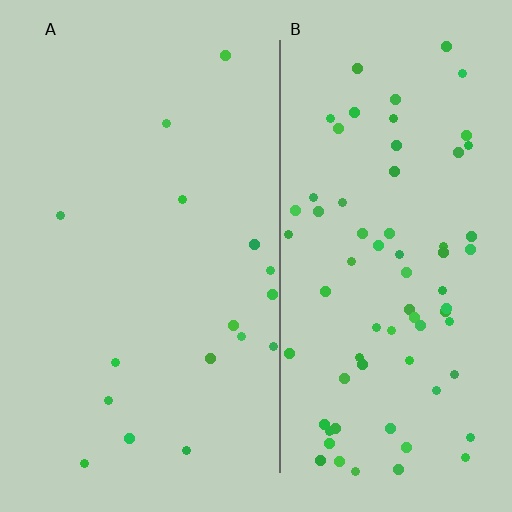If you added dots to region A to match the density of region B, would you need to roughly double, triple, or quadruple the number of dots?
Approximately quadruple.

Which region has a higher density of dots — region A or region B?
B (the right).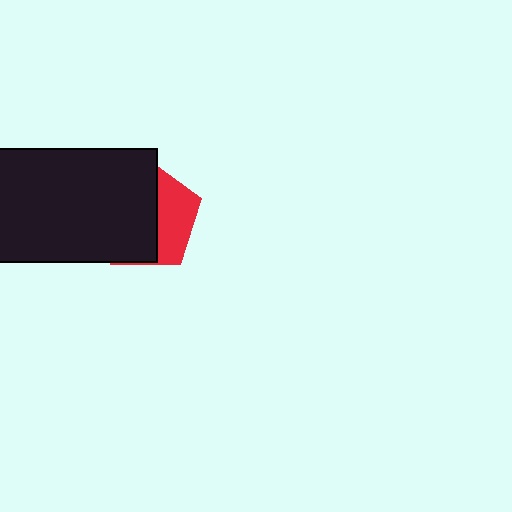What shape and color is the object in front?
The object in front is a black rectangle.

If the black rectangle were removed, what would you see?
You would see the complete red pentagon.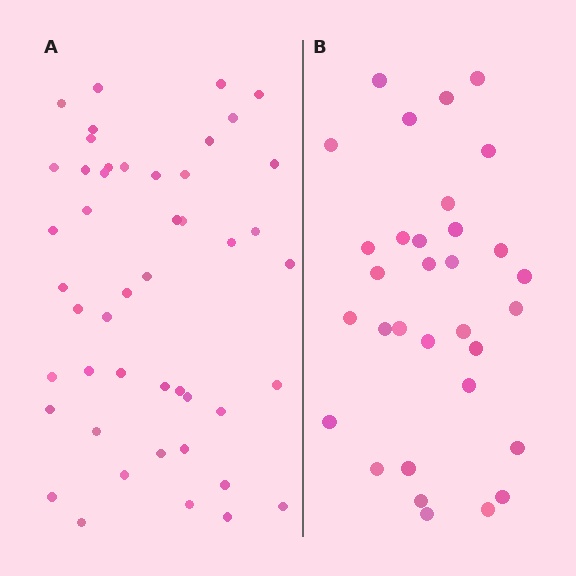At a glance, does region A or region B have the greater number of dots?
Region A (the left region) has more dots.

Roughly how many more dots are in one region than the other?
Region A has approximately 15 more dots than region B.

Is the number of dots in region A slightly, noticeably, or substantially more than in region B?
Region A has substantially more. The ratio is roughly 1.5 to 1.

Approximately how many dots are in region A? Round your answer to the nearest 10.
About 50 dots. (The exact count is 47, which rounds to 50.)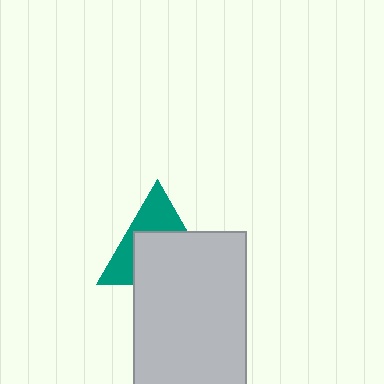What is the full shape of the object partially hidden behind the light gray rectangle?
The partially hidden object is a teal triangle.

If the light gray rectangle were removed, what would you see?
You would see the complete teal triangle.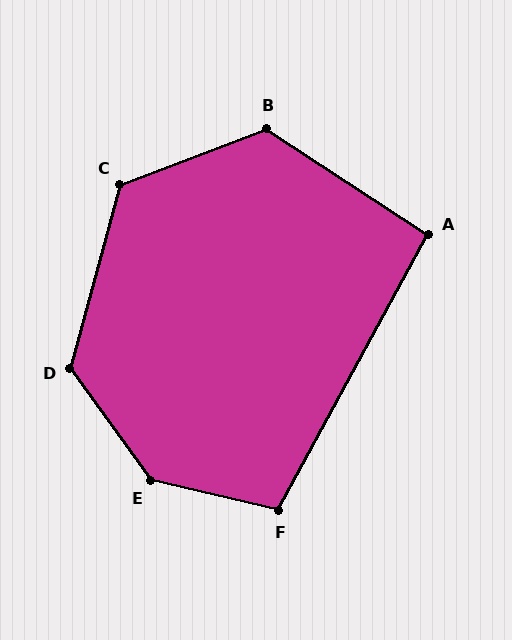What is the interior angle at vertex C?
Approximately 126 degrees (obtuse).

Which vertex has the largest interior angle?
E, at approximately 139 degrees.